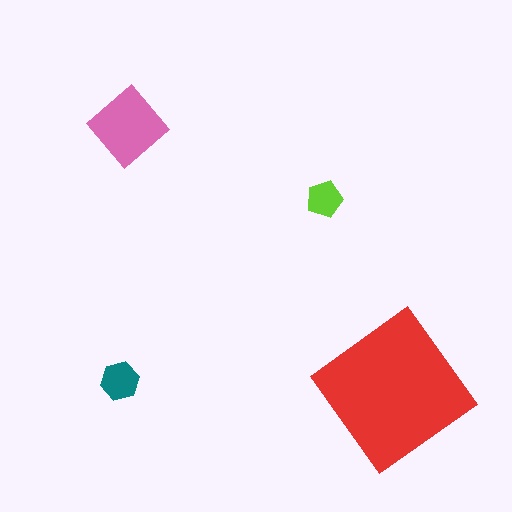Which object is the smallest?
The lime pentagon.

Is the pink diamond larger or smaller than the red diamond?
Smaller.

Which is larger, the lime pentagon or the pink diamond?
The pink diamond.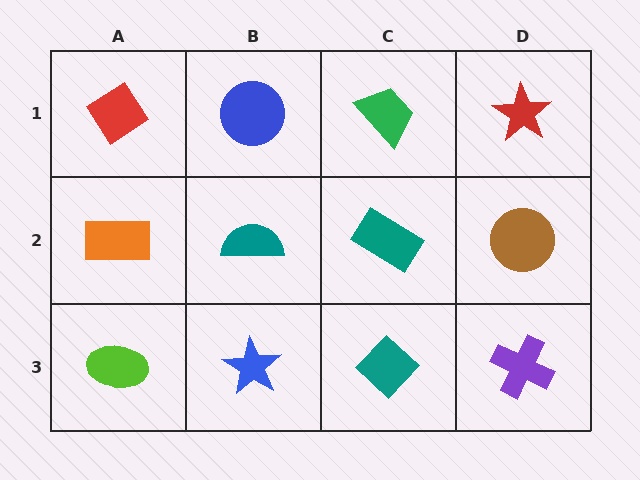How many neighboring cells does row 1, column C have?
3.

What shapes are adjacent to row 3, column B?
A teal semicircle (row 2, column B), a lime ellipse (row 3, column A), a teal diamond (row 3, column C).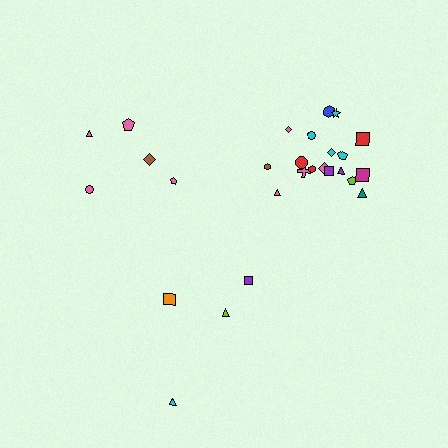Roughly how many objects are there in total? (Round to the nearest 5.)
Roughly 25 objects in total.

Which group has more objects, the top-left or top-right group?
The top-right group.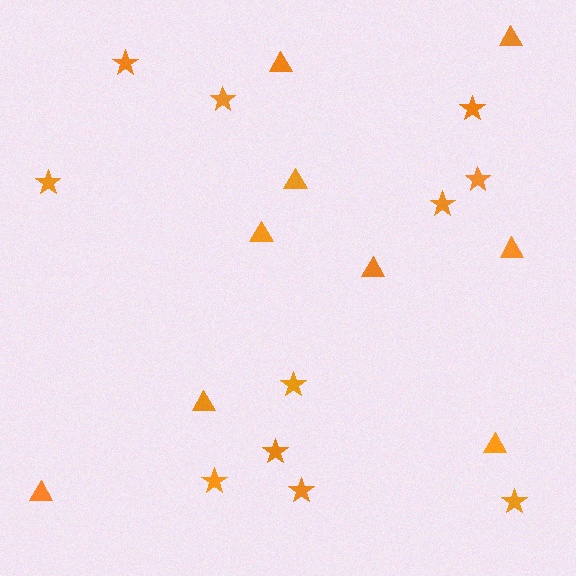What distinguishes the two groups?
There are 2 groups: one group of triangles (9) and one group of stars (11).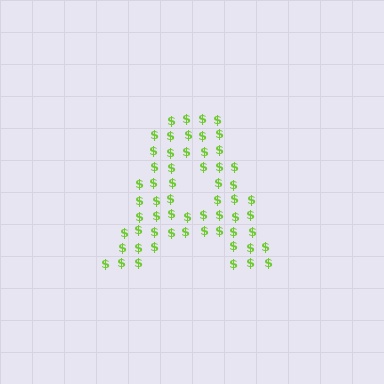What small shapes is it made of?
It is made of small dollar signs.